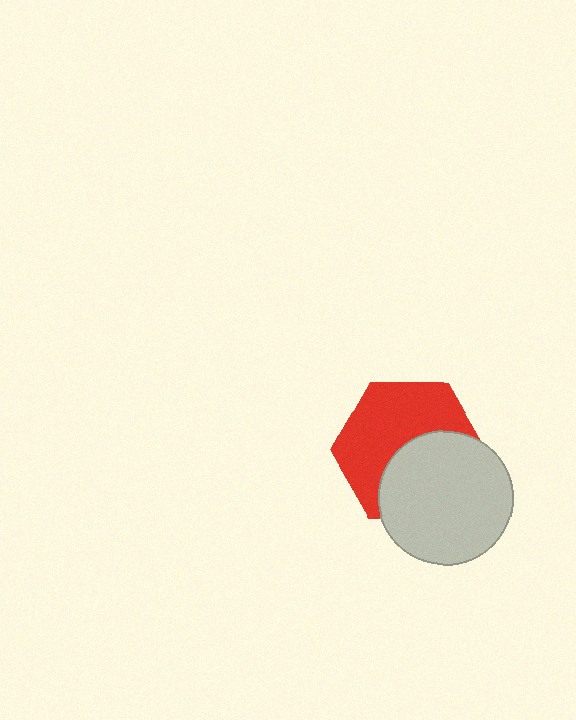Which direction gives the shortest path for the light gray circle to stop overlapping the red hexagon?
Moving down gives the shortest separation.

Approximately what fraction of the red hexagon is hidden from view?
Roughly 44% of the red hexagon is hidden behind the light gray circle.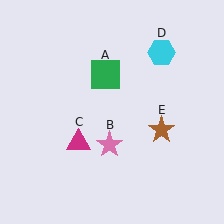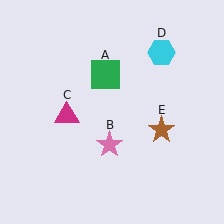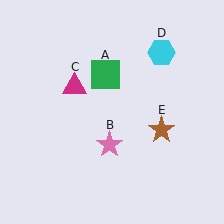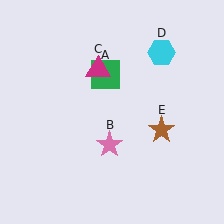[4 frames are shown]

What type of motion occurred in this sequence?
The magenta triangle (object C) rotated clockwise around the center of the scene.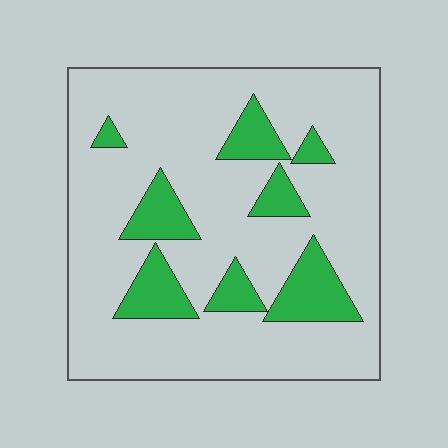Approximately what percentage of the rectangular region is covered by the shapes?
Approximately 20%.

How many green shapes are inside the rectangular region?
8.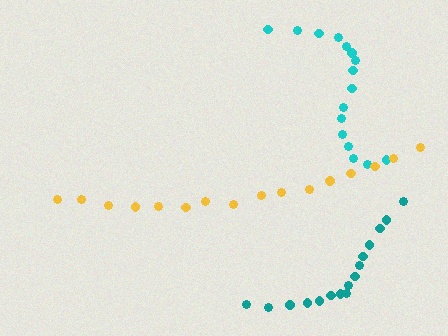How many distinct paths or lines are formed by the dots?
There are 3 distinct paths.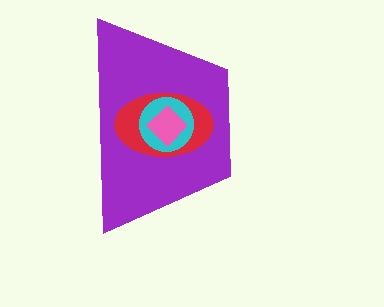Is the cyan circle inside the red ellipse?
Yes.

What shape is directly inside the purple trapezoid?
The red ellipse.